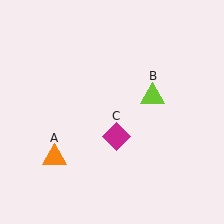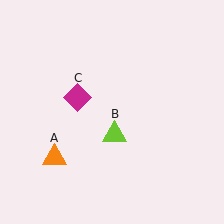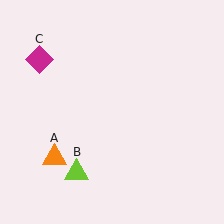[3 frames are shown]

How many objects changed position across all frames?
2 objects changed position: lime triangle (object B), magenta diamond (object C).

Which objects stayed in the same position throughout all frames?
Orange triangle (object A) remained stationary.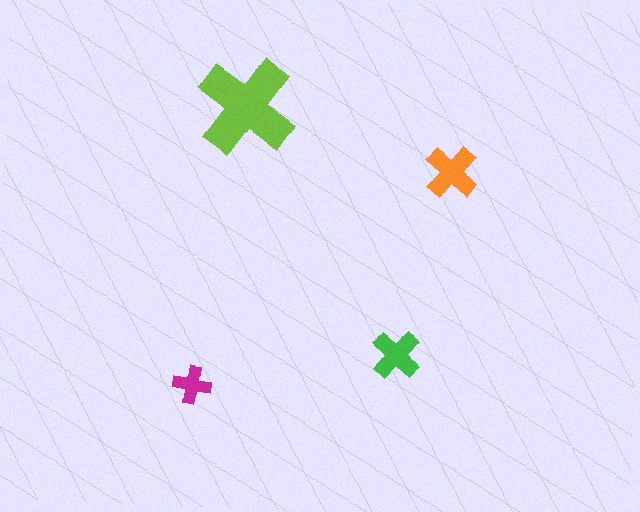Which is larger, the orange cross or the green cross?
The orange one.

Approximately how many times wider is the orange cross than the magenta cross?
About 1.5 times wider.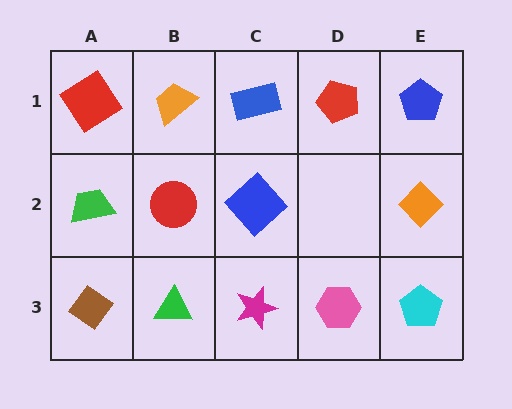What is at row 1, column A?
A red diamond.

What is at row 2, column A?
A green trapezoid.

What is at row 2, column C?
A blue diamond.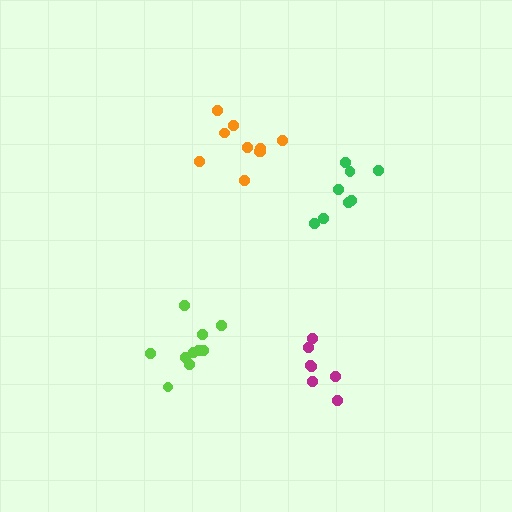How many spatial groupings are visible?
There are 4 spatial groupings.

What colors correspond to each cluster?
The clusters are colored: orange, lime, green, magenta.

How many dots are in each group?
Group 1: 10 dots, Group 2: 10 dots, Group 3: 8 dots, Group 4: 7 dots (35 total).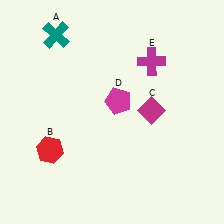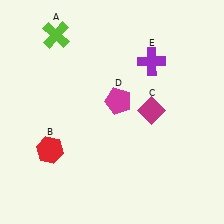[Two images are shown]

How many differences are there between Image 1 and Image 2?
There are 2 differences between the two images.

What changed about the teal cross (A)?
In Image 1, A is teal. In Image 2, it changed to lime.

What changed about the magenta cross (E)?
In Image 1, E is magenta. In Image 2, it changed to purple.